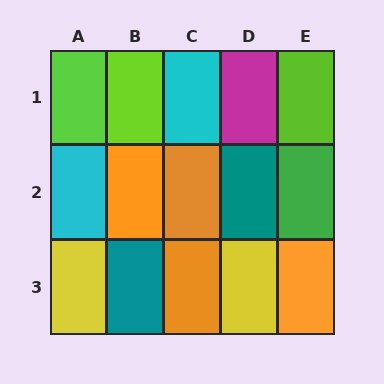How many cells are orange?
4 cells are orange.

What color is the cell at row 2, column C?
Orange.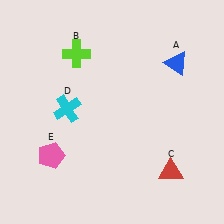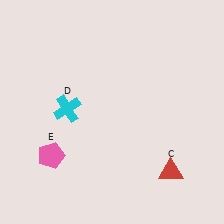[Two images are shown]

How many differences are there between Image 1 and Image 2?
There are 2 differences between the two images.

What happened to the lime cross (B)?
The lime cross (B) was removed in Image 2. It was in the top-left area of Image 1.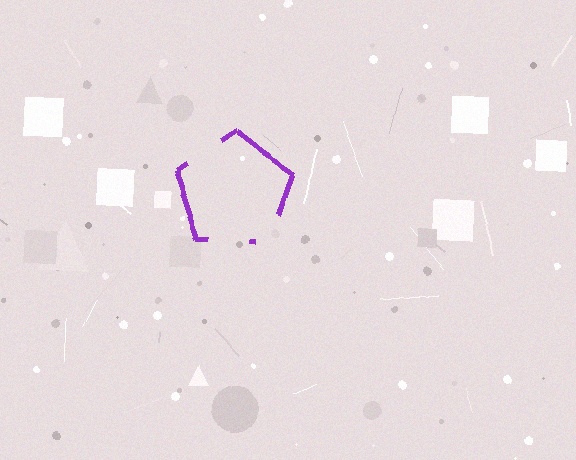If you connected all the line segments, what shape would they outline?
They would outline a pentagon.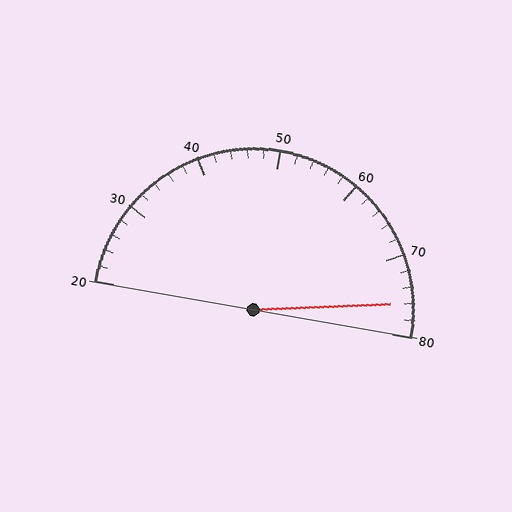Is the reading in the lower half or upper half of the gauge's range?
The reading is in the upper half of the range (20 to 80).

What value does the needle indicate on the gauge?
The needle indicates approximately 76.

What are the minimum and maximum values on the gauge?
The gauge ranges from 20 to 80.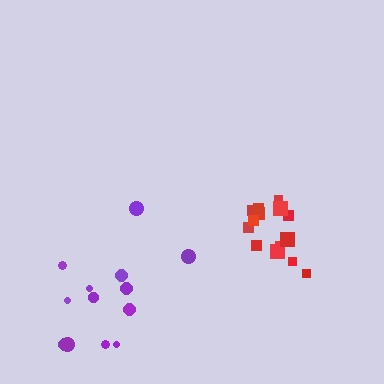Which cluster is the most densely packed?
Red.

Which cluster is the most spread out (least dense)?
Purple.